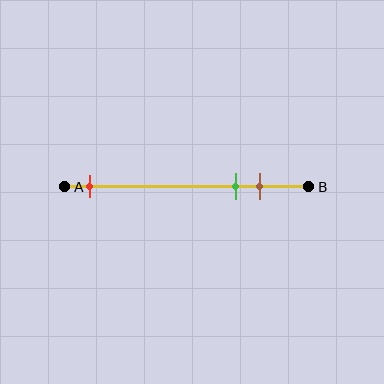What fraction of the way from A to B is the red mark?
The red mark is approximately 10% (0.1) of the way from A to B.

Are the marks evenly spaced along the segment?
No, the marks are not evenly spaced.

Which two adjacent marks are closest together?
The green and brown marks are the closest adjacent pair.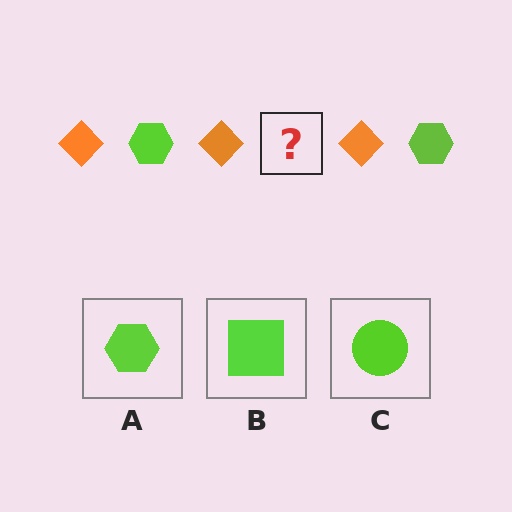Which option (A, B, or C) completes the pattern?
A.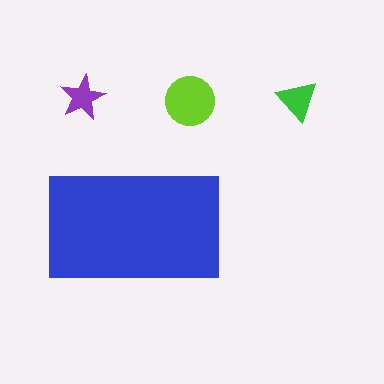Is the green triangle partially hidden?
No, the green triangle is fully visible.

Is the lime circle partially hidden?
No, the lime circle is fully visible.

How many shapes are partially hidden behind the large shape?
0 shapes are partially hidden.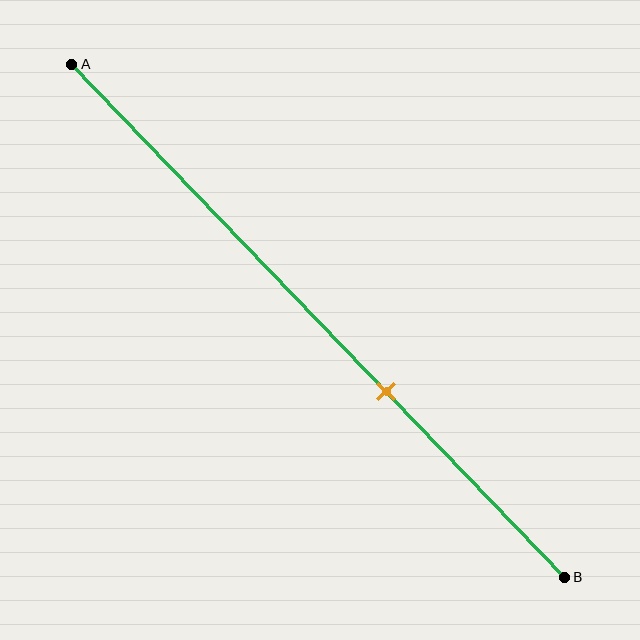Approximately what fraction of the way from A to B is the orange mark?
The orange mark is approximately 65% of the way from A to B.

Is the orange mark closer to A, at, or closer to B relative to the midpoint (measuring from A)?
The orange mark is closer to point B than the midpoint of segment AB.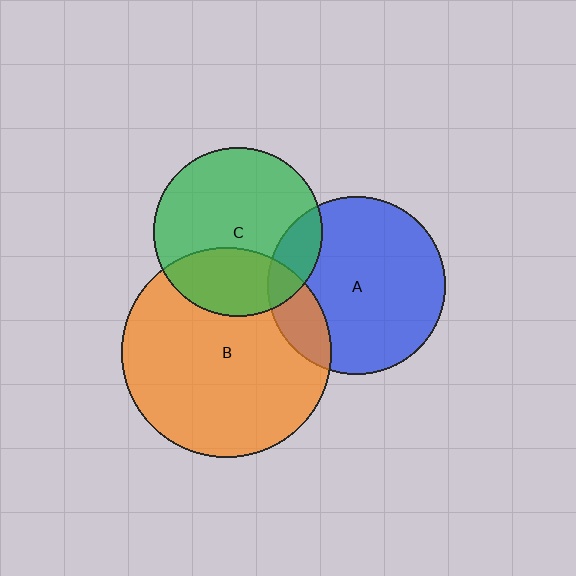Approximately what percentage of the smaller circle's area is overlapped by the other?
Approximately 15%.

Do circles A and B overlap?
Yes.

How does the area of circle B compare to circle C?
Approximately 1.5 times.